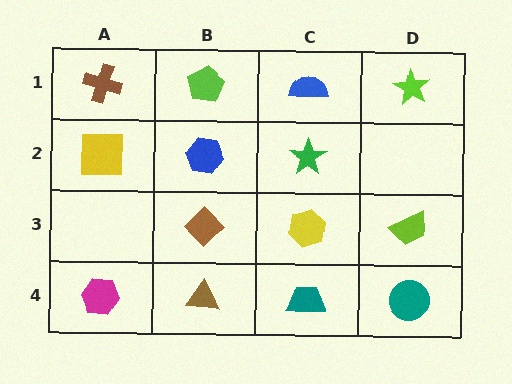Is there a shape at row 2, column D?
No, that cell is empty.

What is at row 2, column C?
A green star.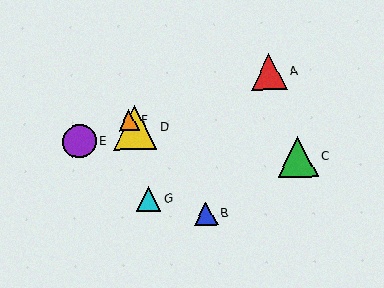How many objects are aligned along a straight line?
3 objects (B, D, F) are aligned along a straight line.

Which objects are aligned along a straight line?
Objects B, D, F are aligned along a straight line.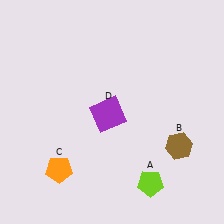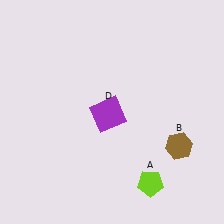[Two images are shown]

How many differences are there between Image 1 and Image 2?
There is 1 difference between the two images.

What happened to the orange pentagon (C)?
The orange pentagon (C) was removed in Image 2. It was in the bottom-left area of Image 1.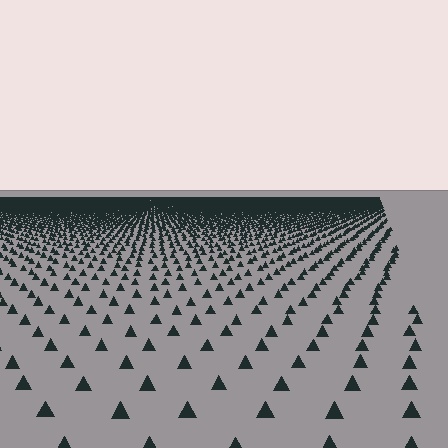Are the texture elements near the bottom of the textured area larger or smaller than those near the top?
Larger. Near the bottom, elements are closer to the viewer and appear at a bigger on-screen size.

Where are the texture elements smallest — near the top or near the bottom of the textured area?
Near the top.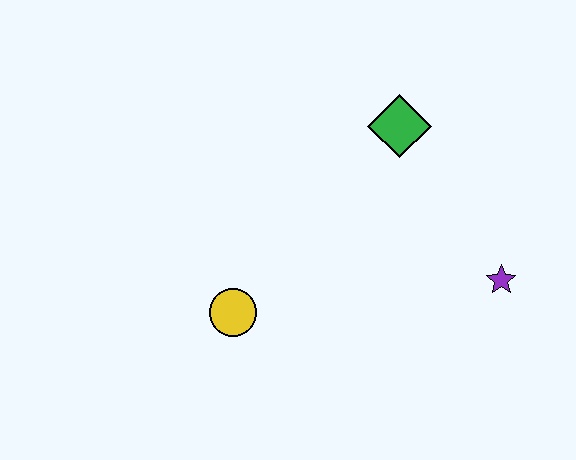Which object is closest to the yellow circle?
The green diamond is closest to the yellow circle.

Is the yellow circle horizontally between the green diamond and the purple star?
No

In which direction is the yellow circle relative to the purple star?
The yellow circle is to the left of the purple star.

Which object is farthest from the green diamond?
The yellow circle is farthest from the green diamond.